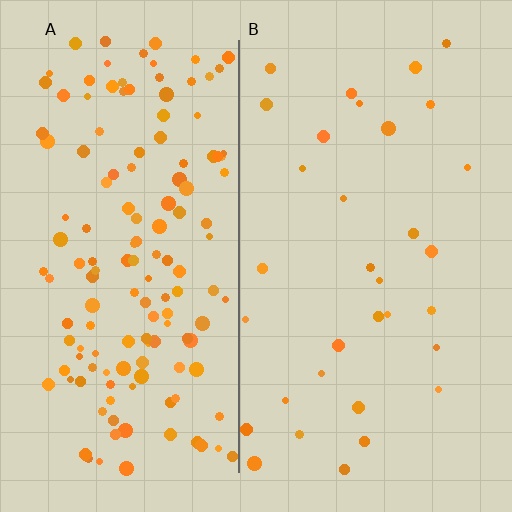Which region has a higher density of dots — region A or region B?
A (the left).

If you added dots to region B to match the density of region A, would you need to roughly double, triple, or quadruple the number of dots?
Approximately quadruple.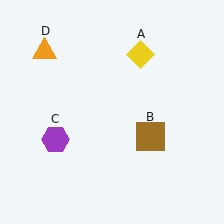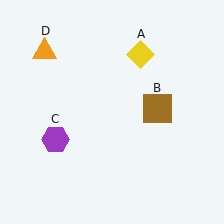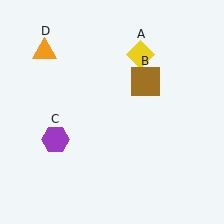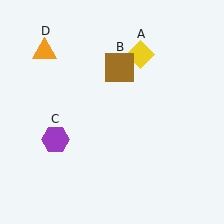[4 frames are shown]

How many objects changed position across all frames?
1 object changed position: brown square (object B).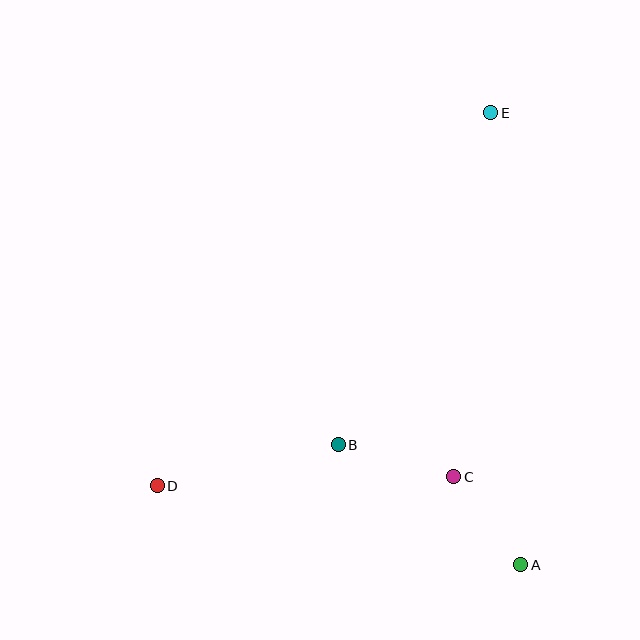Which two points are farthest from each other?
Points D and E are farthest from each other.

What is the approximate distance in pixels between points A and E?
The distance between A and E is approximately 453 pixels.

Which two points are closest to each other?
Points A and C are closest to each other.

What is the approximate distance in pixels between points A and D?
The distance between A and D is approximately 372 pixels.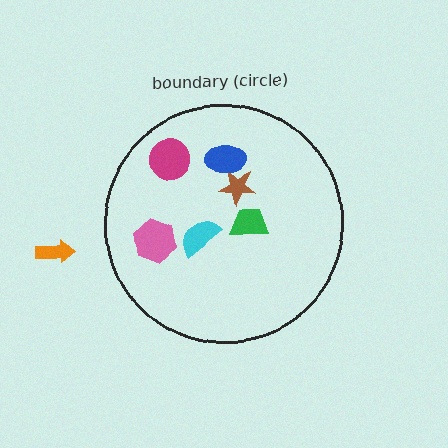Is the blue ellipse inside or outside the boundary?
Inside.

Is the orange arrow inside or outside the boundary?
Outside.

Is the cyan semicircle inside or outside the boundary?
Inside.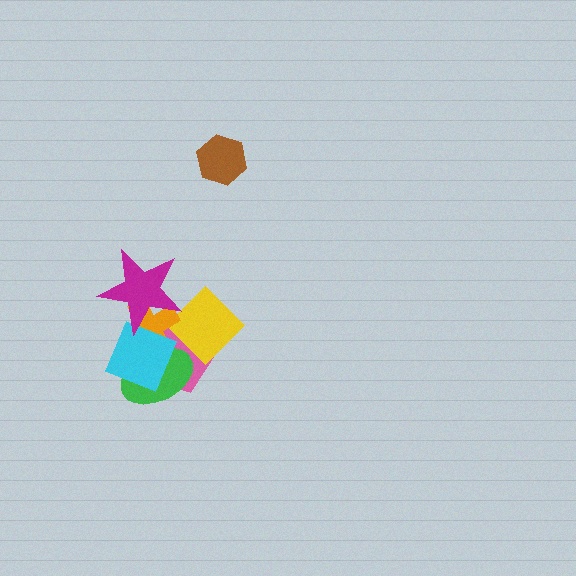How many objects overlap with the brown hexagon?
0 objects overlap with the brown hexagon.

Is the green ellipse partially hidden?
Yes, it is partially covered by another shape.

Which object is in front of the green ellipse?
The cyan square is in front of the green ellipse.